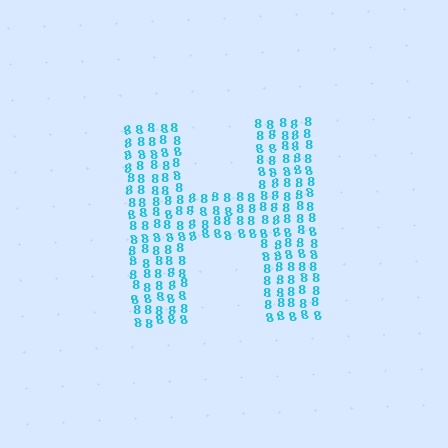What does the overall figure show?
The overall figure shows the letter H.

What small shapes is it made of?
It is made of small digit 8's.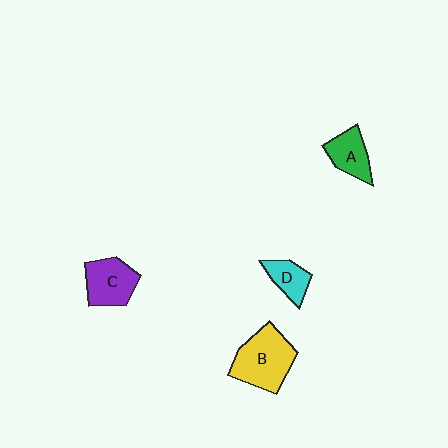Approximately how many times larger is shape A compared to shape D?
Approximately 1.3 times.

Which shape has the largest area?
Shape B (yellow).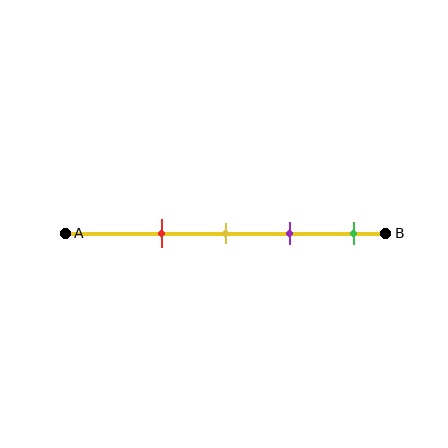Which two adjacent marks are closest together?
The yellow and purple marks are the closest adjacent pair.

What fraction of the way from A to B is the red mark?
The red mark is approximately 30% (0.3) of the way from A to B.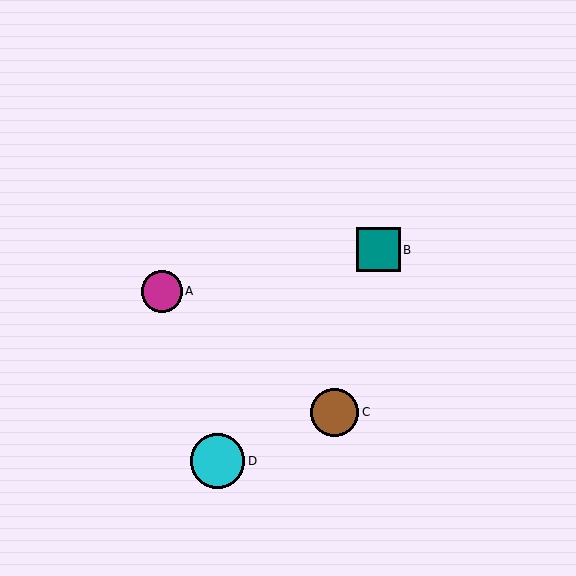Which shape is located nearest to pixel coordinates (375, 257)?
The teal square (labeled B) at (379, 250) is nearest to that location.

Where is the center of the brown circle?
The center of the brown circle is at (335, 412).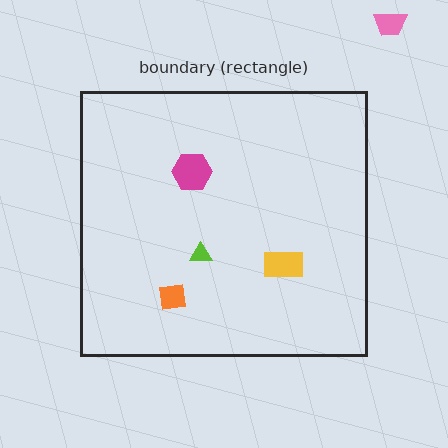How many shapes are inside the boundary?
4 inside, 1 outside.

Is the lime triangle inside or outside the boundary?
Inside.